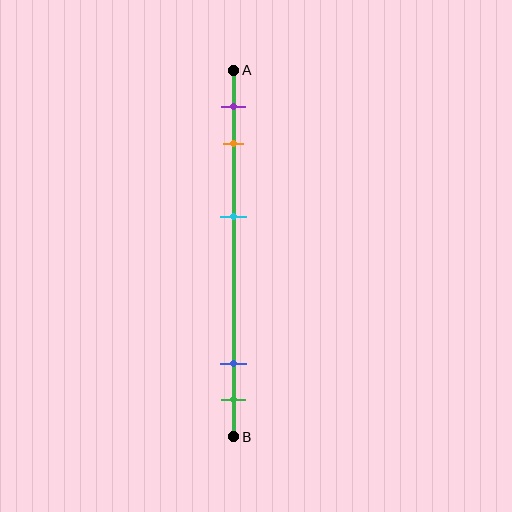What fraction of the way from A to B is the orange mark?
The orange mark is approximately 20% (0.2) of the way from A to B.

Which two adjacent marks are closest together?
The blue and green marks are the closest adjacent pair.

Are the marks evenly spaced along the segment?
No, the marks are not evenly spaced.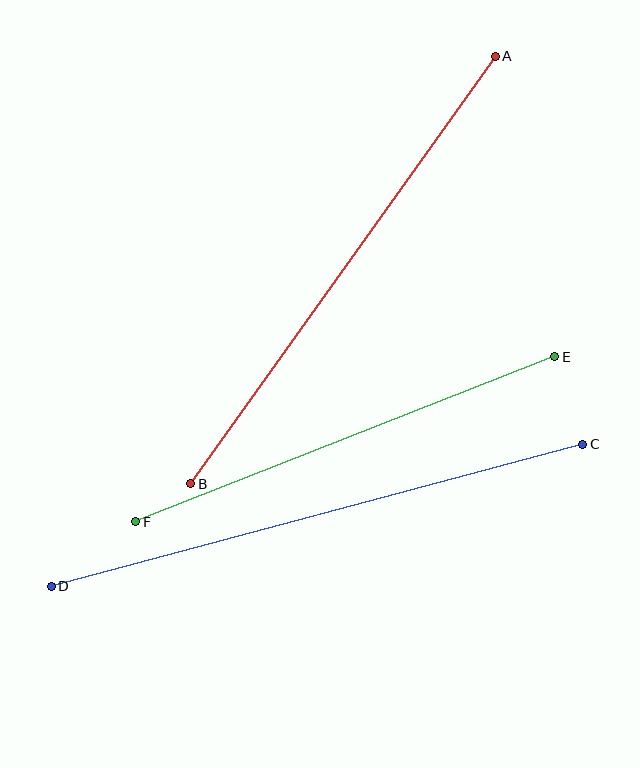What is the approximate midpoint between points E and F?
The midpoint is at approximately (345, 439) pixels.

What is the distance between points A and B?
The distance is approximately 524 pixels.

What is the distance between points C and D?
The distance is approximately 550 pixels.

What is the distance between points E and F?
The distance is approximately 451 pixels.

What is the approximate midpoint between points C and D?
The midpoint is at approximately (317, 515) pixels.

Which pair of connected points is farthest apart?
Points C and D are farthest apart.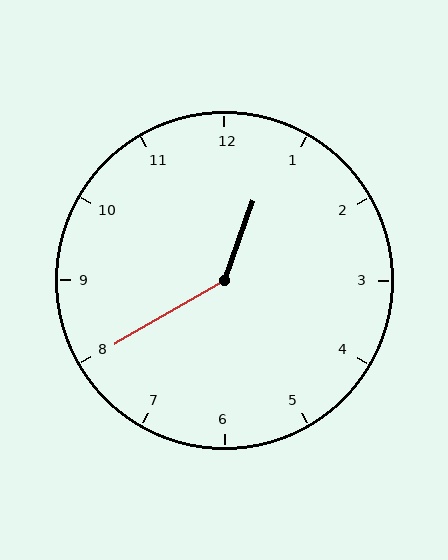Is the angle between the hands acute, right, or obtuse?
It is obtuse.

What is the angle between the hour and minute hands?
Approximately 140 degrees.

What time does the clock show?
12:40.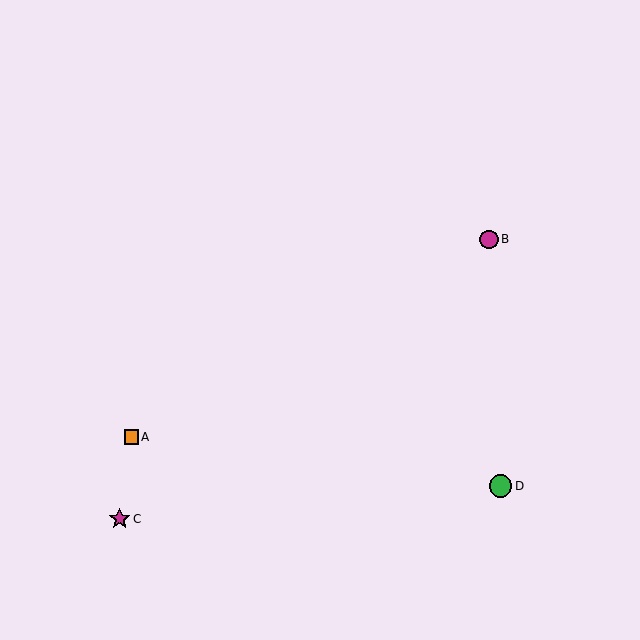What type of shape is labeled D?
Shape D is a green circle.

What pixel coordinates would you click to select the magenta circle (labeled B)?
Click at (489, 239) to select the magenta circle B.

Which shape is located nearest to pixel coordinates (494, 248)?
The magenta circle (labeled B) at (489, 239) is nearest to that location.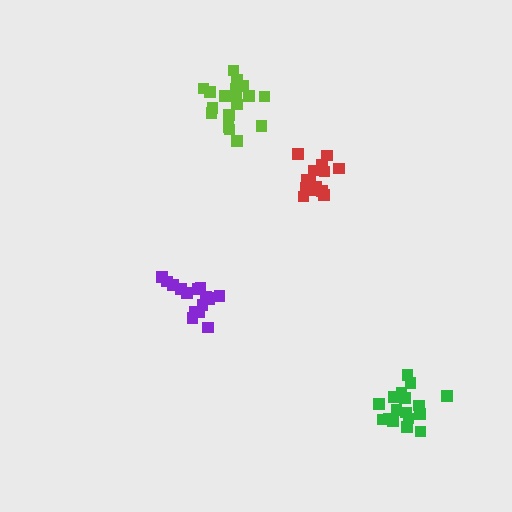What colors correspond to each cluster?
The clusters are colored: purple, lime, red, green.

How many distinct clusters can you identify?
There are 4 distinct clusters.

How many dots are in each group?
Group 1: 16 dots, Group 2: 18 dots, Group 3: 14 dots, Group 4: 17 dots (65 total).